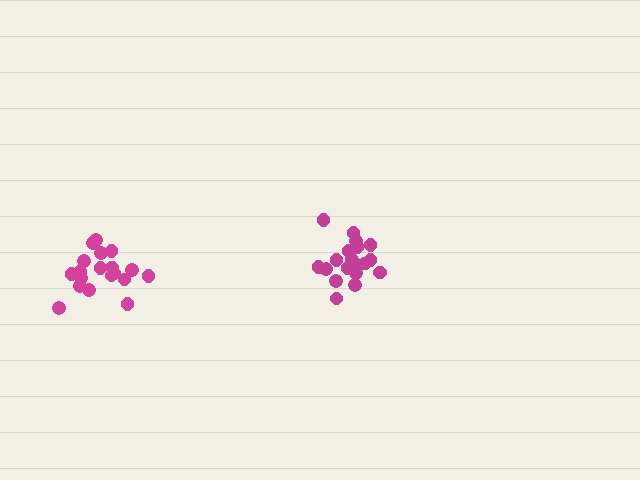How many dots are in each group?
Group 1: 21 dots, Group 2: 19 dots (40 total).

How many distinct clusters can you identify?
There are 2 distinct clusters.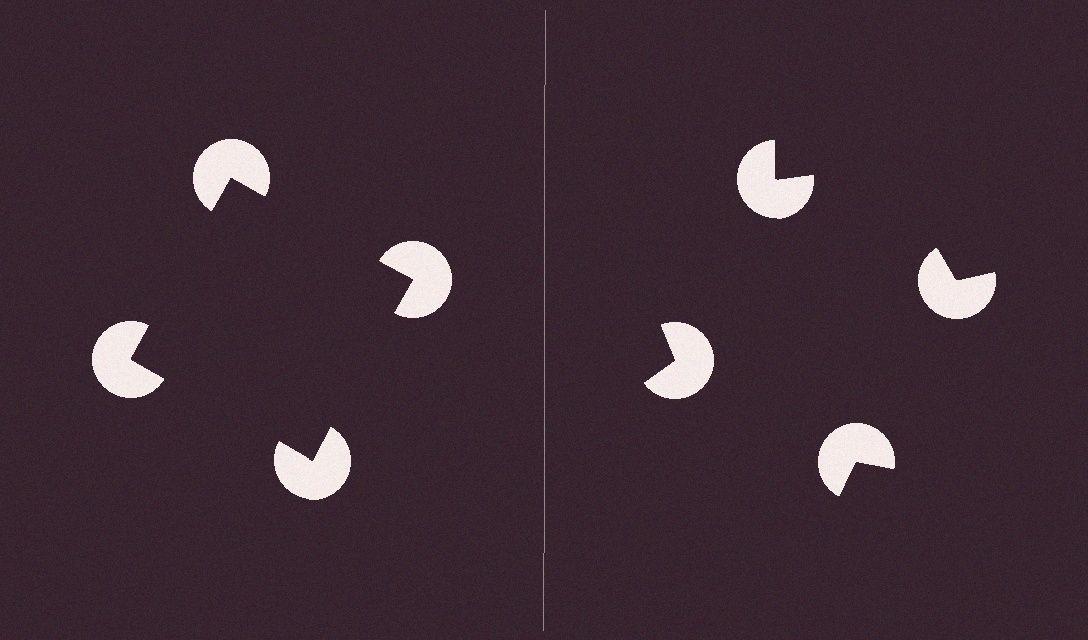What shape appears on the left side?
An illusory square.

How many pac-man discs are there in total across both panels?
8 — 4 on each side.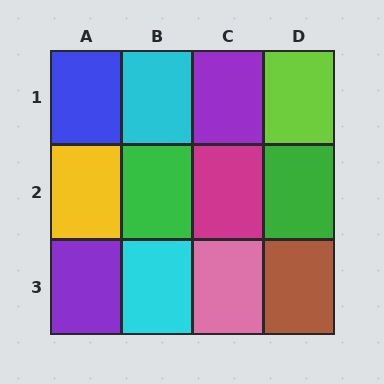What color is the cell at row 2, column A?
Yellow.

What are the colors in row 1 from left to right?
Blue, cyan, purple, lime.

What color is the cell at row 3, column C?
Pink.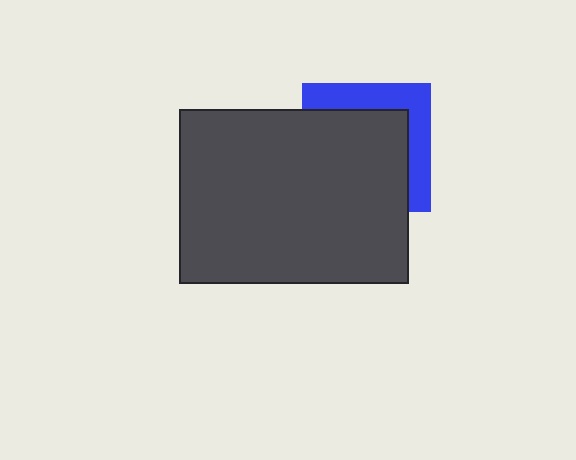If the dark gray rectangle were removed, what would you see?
You would see the complete blue square.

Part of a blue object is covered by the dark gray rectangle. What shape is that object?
It is a square.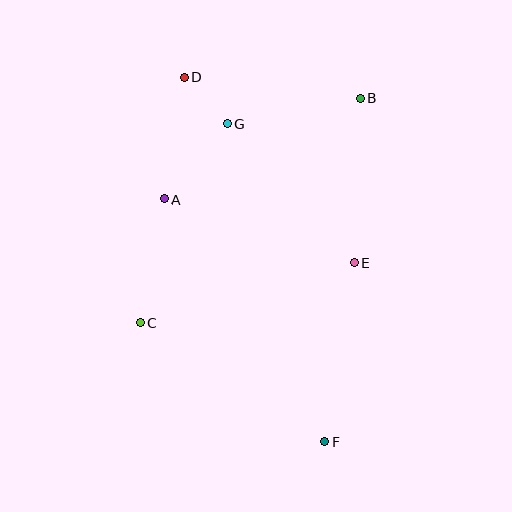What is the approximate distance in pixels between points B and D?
The distance between B and D is approximately 177 pixels.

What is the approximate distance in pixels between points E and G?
The distance between E and G is approximately 188 pixels.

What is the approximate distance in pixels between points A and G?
The distance between A and G is approximately 98 pixels.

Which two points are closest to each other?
Points D and G are closest to each other.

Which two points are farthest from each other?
Points D and F are farthest from each other.